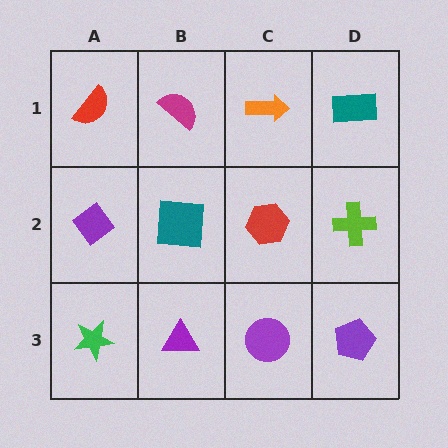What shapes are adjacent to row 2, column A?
A red semicircle (row 1, column A), a green star (row 3, column A), a teal square (row 2, column B).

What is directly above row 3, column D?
A lime cross.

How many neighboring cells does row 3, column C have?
3.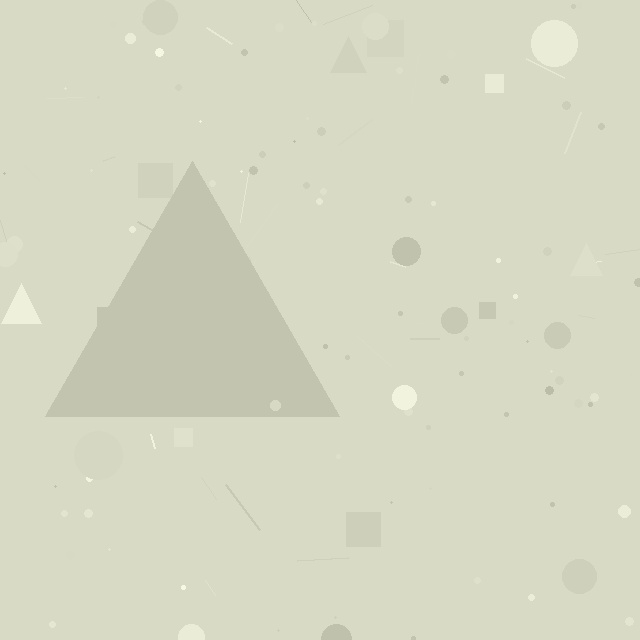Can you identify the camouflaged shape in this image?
The camouflaged shape is a triangle.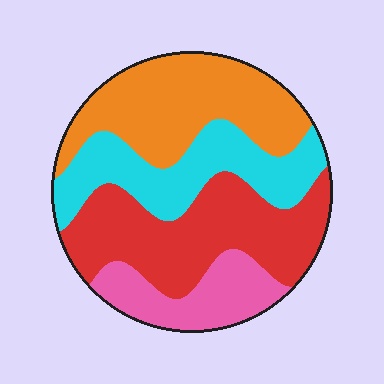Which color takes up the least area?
Pink, at roughly 15%.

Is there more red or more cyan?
Red.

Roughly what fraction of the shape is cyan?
Cyan covers about 25% of the shape.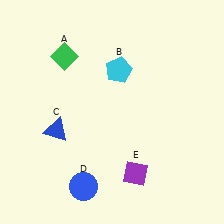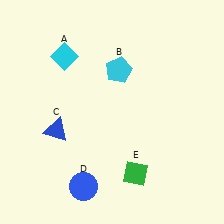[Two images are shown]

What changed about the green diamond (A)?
In Image 1, A is green. In Image 2, it changed to cyan.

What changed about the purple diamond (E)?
In Image 1, E is purple. In Image 2, it changed to green.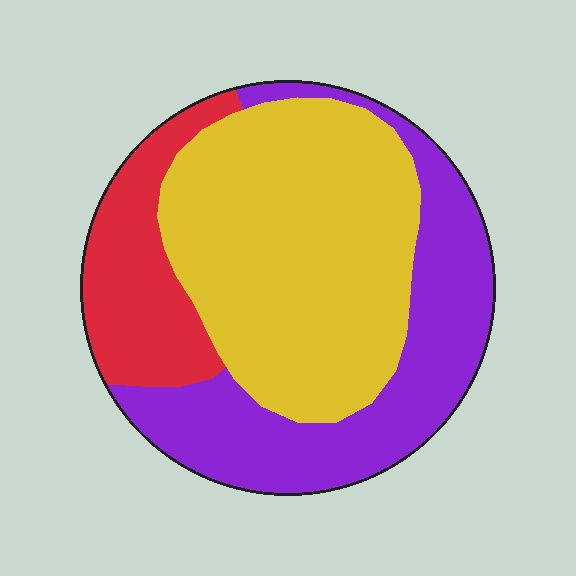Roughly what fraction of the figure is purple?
Purple takes up between a quarter and a half of the figure.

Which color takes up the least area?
Red, at roughly 20%.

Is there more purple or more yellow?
Yellow.